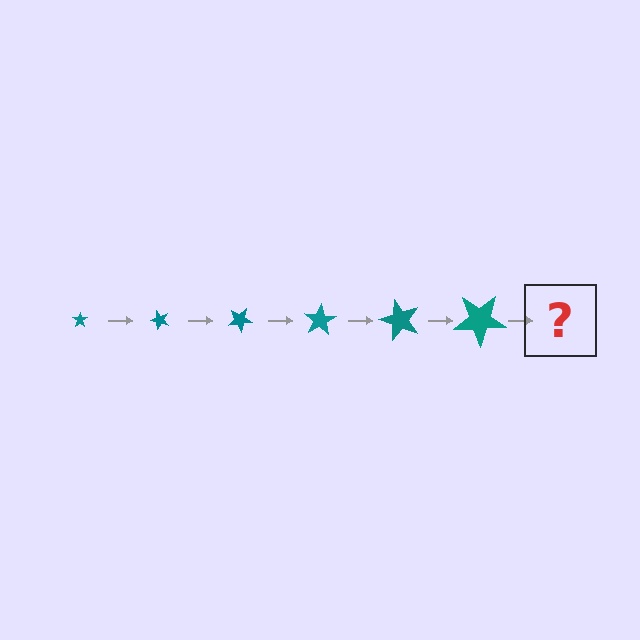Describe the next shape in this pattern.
It should be a star, larger than the previous one and rotated 300 degrees from the start.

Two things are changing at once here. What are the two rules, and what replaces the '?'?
The two rules are that the star grows larger each step and it rotates 50 degrees each step. The '?' should be a star, larger than the previous one and rotated 300 degrees from the start.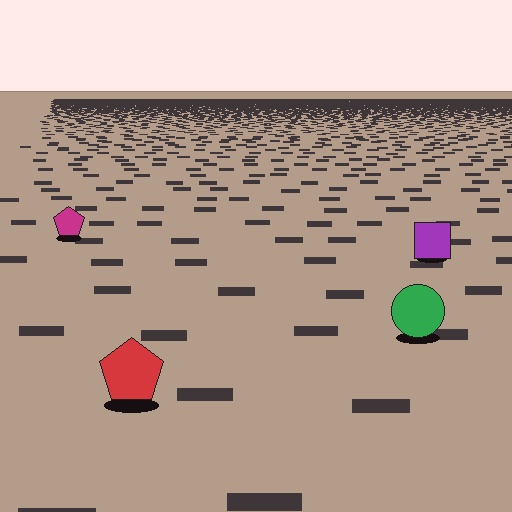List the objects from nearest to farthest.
From nearest to farthest: the red pentagon, the green circle, the purple square, the magenta pentagon.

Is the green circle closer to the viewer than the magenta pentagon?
Yes. The green circle is closer — you can tell from the texture gradient: the ground texture is coarser near it.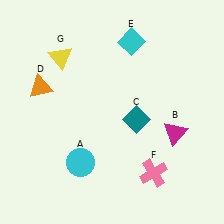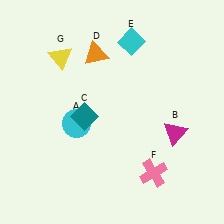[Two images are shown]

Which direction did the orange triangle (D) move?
The orange triangle (D) moved right.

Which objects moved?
The objects that moved are: the cyan circle (A), the teal diamond (C), the orange triangle (D).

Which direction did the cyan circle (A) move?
The cyan circle (A) moved up.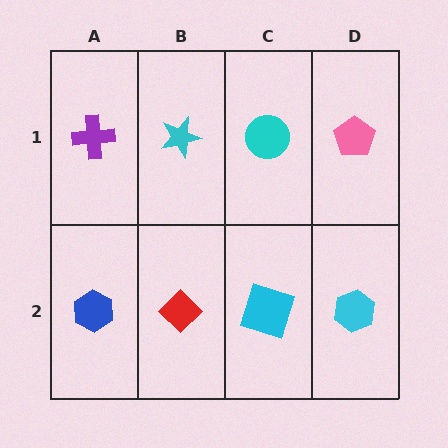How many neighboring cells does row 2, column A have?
2.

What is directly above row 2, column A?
A purple cross.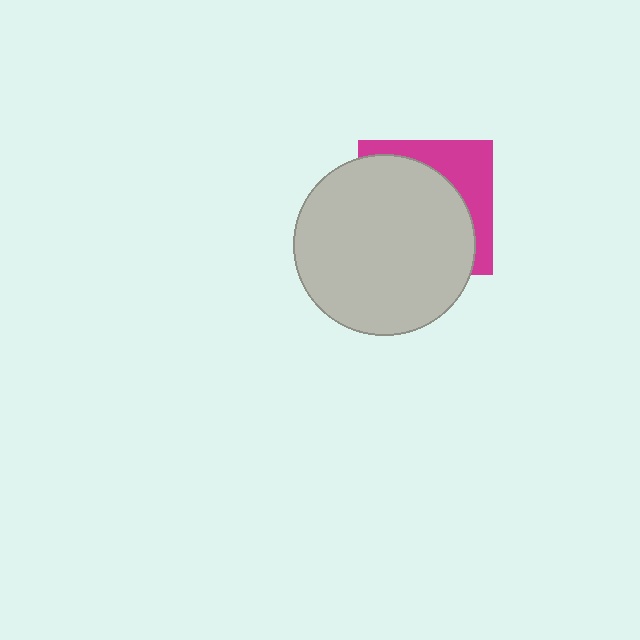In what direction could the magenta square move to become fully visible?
The magenta square could move toward the upper-right. That would shift it out from behind the light gray circle entirely.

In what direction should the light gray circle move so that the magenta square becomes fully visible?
The light gray circle should move toward the lower-left. That is the shortest direction to clear the overlap and leave the magenta square fully visible.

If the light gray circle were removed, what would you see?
You would see the complete magenta square.